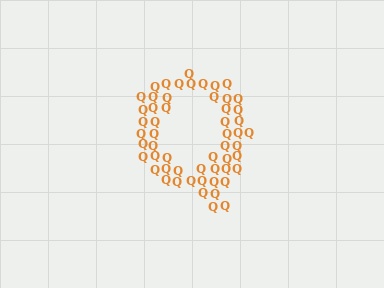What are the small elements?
The small elements are letter Q's.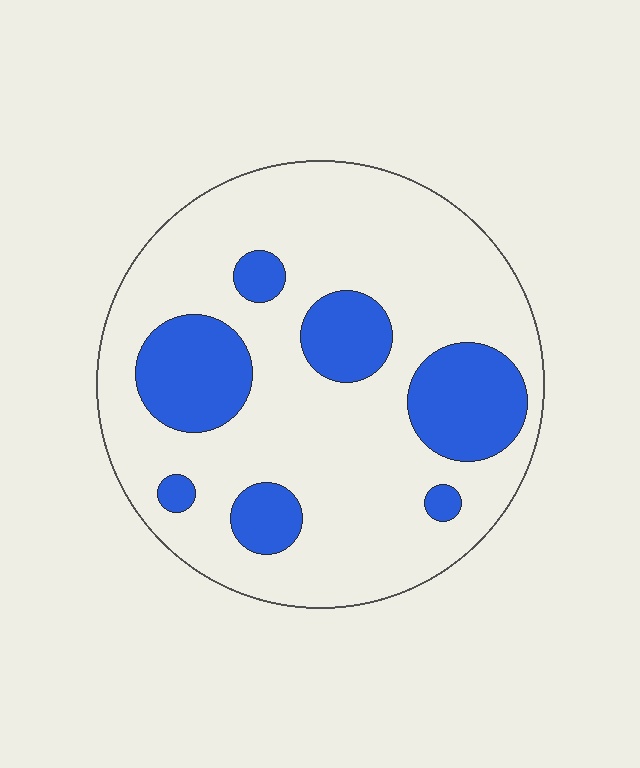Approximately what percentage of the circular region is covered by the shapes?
Approximately 25%.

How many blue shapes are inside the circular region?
7.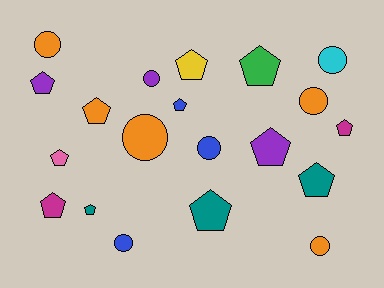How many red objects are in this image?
There are no red objects.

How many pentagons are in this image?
There are 12 pentagons.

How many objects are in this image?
There are 20 objects.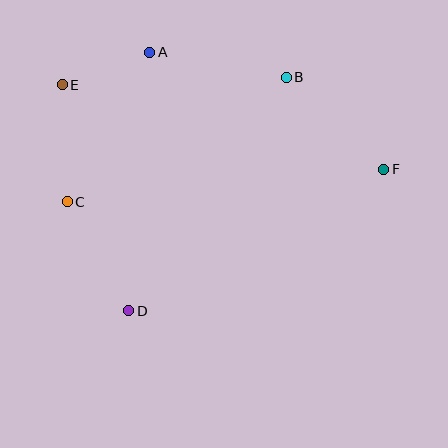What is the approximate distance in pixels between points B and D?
The distance between B and D is approximately 282 pixels.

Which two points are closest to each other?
Points A and E are closest to each other.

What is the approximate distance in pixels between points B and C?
The distance between B and C is approximately 252 pixels.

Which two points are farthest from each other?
Points E and F are farthest from each other.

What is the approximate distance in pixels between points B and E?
The distance between B and E is approximately 224 pixels.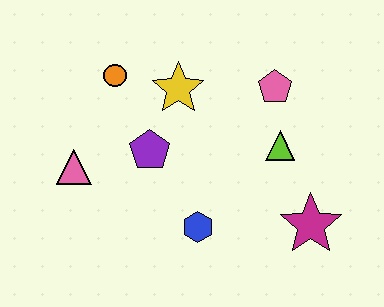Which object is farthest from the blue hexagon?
The orange circle is farthest from the blue hexagon.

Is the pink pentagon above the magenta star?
Yes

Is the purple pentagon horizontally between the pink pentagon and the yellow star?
No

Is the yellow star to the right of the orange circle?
Yes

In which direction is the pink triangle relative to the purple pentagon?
The pink triangle is to the left of the purple pentagon.